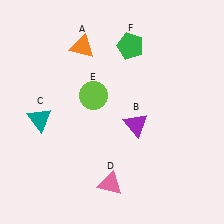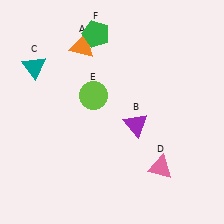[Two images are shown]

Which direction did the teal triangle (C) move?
The teal triangle (C) moved up.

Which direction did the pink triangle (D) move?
The pink triangle (D) moved right.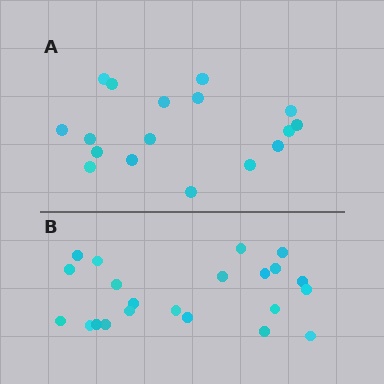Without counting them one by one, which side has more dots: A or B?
Region B (the bottom region) has more dots.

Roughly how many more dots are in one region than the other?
Region B has about 5 more dots than region A.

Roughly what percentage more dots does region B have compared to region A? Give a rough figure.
About 30% more.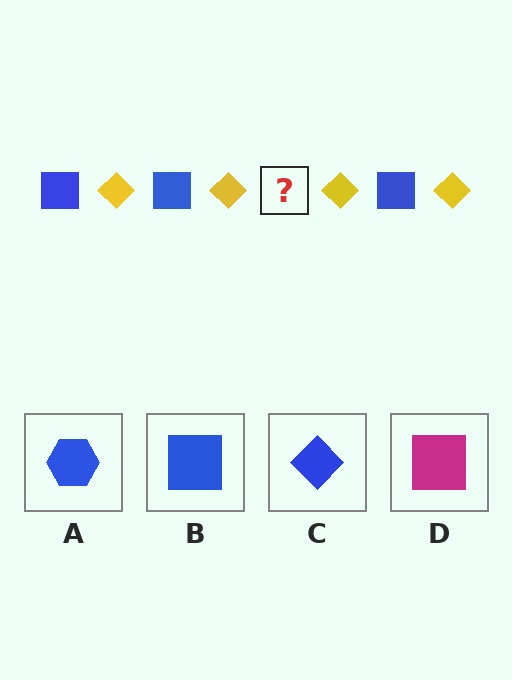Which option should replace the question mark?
Option B.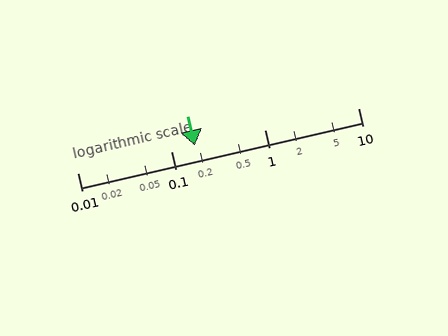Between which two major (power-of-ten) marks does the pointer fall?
The pointer is between 0.1 and 1.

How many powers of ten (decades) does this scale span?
The scale spans 3 decades, from 0.01 to 10.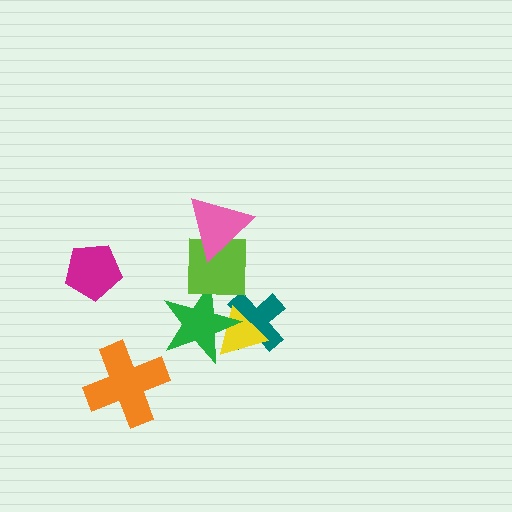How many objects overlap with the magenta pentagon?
0 objects overlap with the magenta pentagon.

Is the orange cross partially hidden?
No, no other shape covers it.